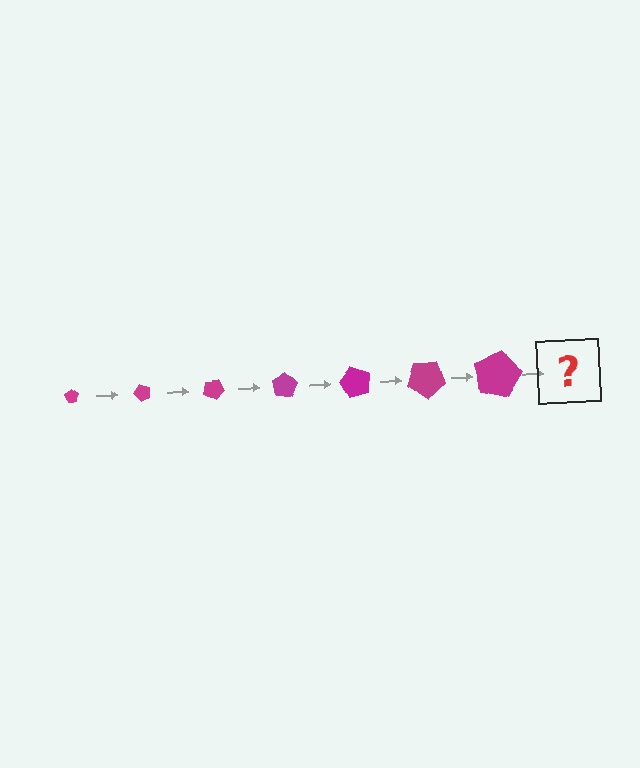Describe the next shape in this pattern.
It should be a pentagon, larger than the previous one and rotated 350 degrees from the start.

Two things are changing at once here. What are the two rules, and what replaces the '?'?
The two rules are that the pentagon grows larger each step and it rotates 50 degrees each step. The '?' should be a pentagon, larger than the previous one and rotated 350 degrees from the start.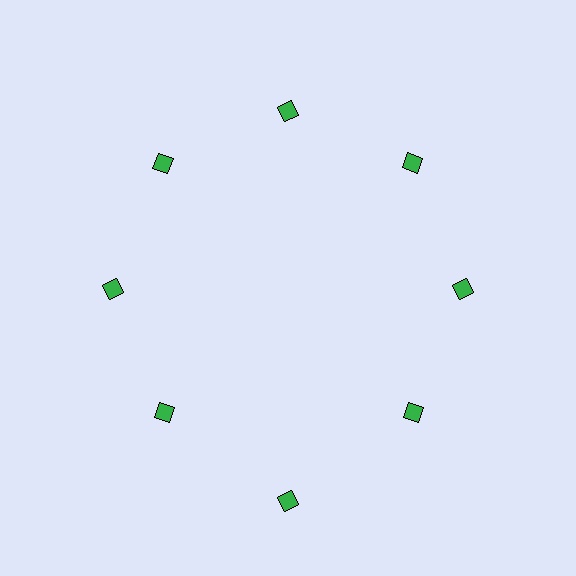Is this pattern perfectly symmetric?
No. The 8 green diamonds are arranged in a ring, but one element near the 6 o'clock position is pushed outward from the center, breaking the 8-fold rotational symmetry.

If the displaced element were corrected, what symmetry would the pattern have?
It would have 8-fold rotational symmetry — the pattern would map onto itself every 45 degrees.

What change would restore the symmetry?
The symmetry would be restored by moving it inward, back onto the ring so that all 8 diamonds sit at equal angles and equal distance from the center.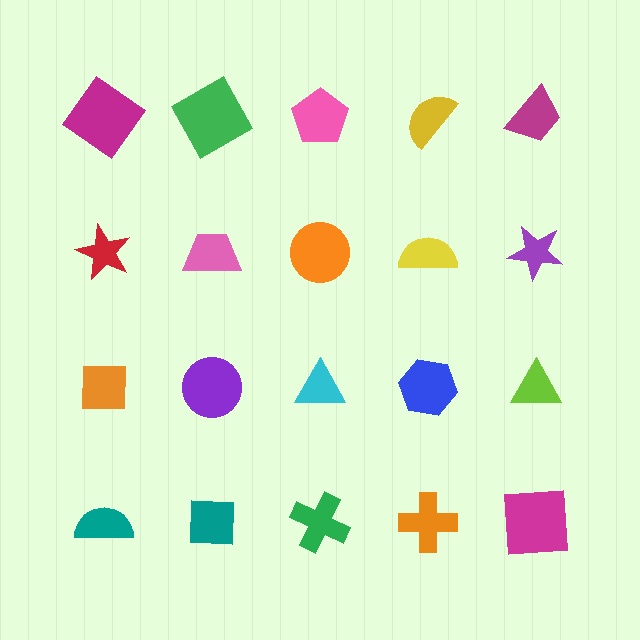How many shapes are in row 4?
5 shapes.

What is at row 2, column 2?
A pink trapezoid.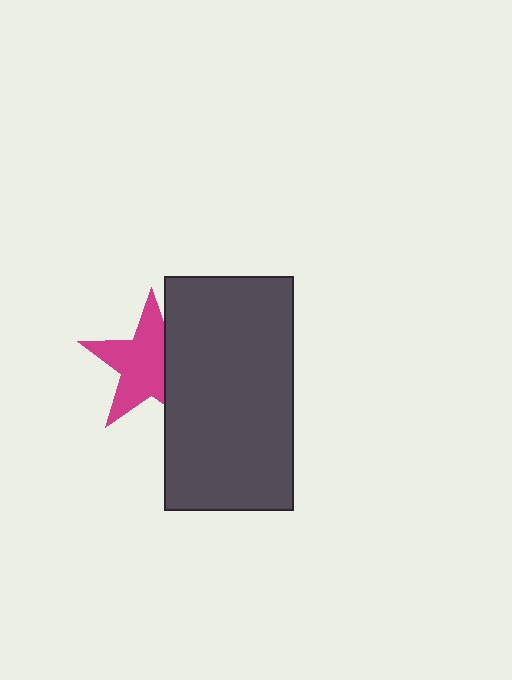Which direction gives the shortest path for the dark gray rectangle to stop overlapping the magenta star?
Moving right gives the shortest separation.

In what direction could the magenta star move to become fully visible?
The magenta star could move left. That would shift it out from behind the dark gray rectangle entirely.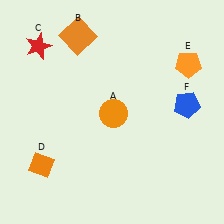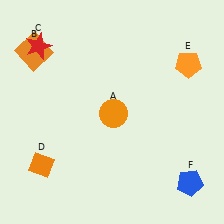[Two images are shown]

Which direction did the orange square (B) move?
The orange square (B) moved left.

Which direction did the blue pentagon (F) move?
The blue pentagon (F) moved down.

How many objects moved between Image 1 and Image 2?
2 objects moved between the two images.